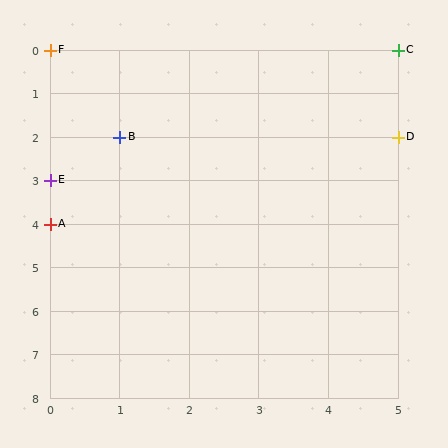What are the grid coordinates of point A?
Point A is at grid coordinates (0, 4).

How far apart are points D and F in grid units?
Points D and F are 5 columns and 2 rows apart (about 5.4 grid units diagonally).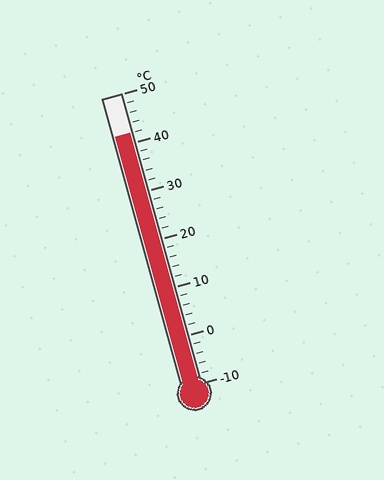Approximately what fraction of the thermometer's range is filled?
The thermometer is filled to approximately 85% of its range.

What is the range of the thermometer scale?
The thermometer scale ranges from -10°C to 50°C.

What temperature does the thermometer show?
The thermometer shows approximately 42°C.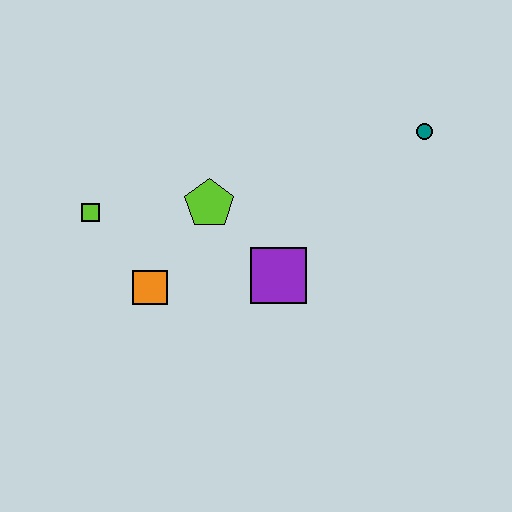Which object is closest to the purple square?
The lime pentagon is closest to the purple square.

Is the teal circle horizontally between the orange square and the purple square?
No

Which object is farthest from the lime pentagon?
The teal circle is farthest from the lime pentagon.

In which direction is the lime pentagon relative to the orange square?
The lime pentagon is above the orange square.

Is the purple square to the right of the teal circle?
No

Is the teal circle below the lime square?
No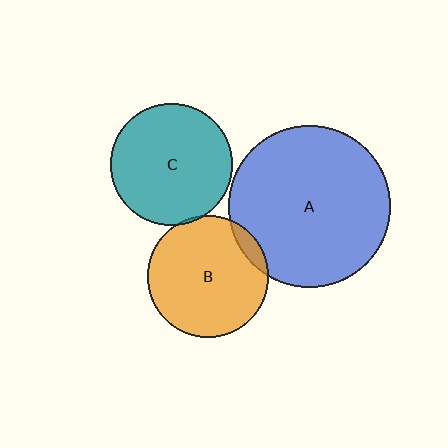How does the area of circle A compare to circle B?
Approximately 1.8 times.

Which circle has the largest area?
Circle A (blue).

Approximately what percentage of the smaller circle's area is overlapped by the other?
Approximately 5%.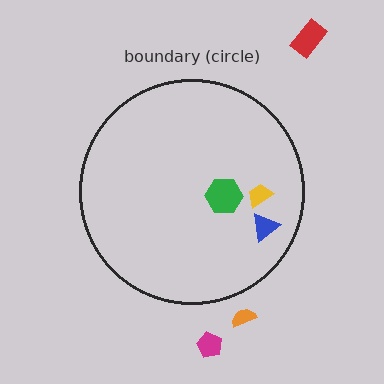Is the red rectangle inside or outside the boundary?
Outside.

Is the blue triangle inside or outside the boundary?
Inside.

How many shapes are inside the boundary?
3 inside, 3 outside.